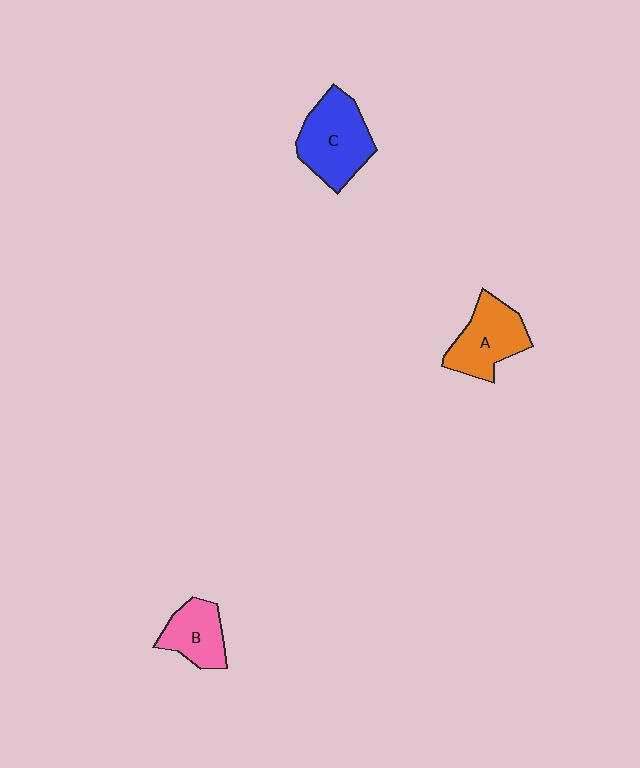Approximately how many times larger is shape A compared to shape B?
Approximately 1.3 times.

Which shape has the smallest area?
Shape B (pink).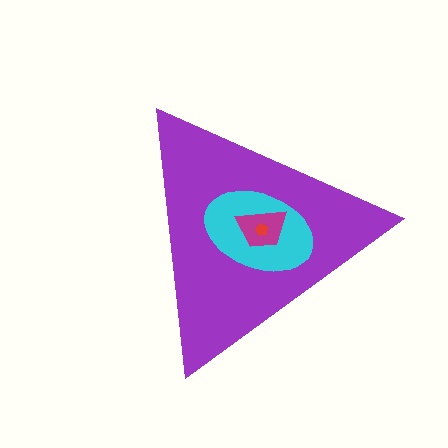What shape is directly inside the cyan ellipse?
The magenta trapezoid.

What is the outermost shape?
The purple triangle.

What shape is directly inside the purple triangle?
The cyan ellipse.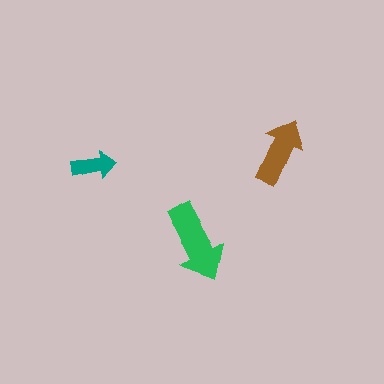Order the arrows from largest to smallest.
the green one, the brown one, the teal one.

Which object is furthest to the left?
The teal arrow is leftmost.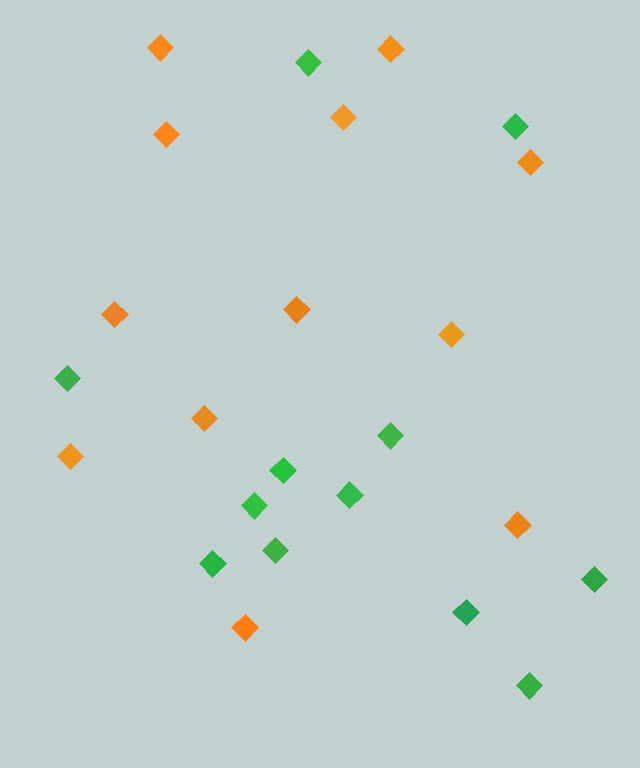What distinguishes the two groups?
There are 2 groups: one group of orange diamonds (12) and one group of green diamonds (12).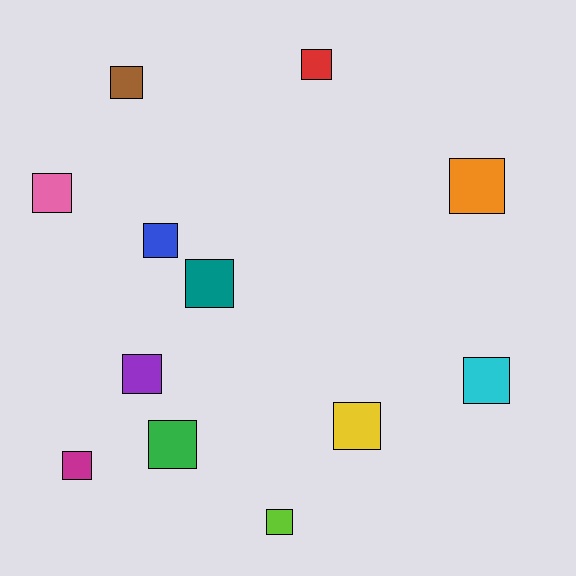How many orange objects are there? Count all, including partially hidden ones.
There is 1 orange object.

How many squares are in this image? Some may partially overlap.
There are 12 squares.